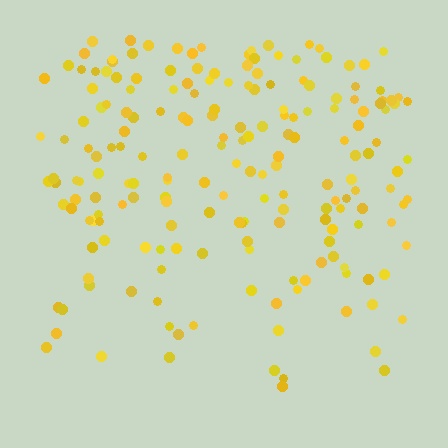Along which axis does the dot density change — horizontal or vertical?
Vertical.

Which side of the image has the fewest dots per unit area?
The bottom.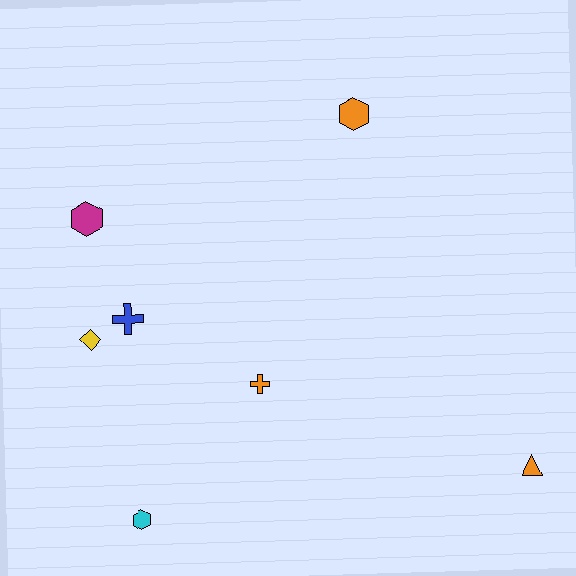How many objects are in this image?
There are 7 objects.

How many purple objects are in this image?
There are no purple objects.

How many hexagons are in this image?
There are 3 hexagons.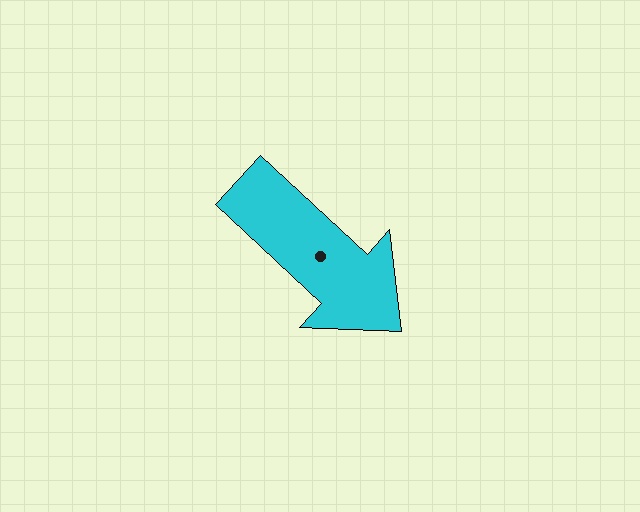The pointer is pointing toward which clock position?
Roughly 4 o'clock.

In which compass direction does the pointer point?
Southeast.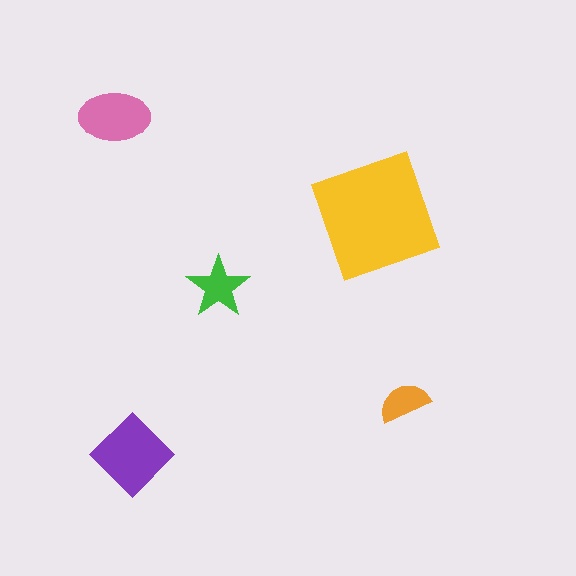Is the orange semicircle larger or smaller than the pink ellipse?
Smaller.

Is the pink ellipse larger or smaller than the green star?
Larger.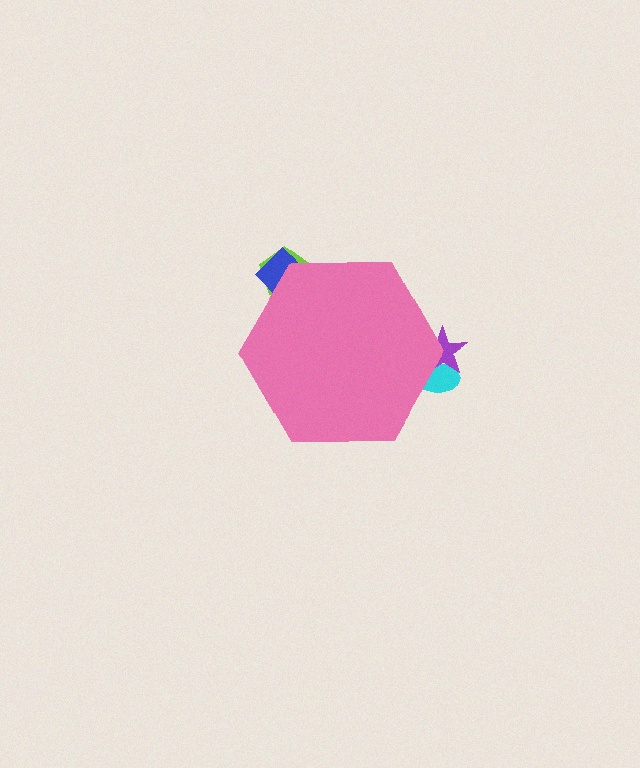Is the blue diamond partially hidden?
Yes, the blue diamond is partially hidden behind the pink hexagon.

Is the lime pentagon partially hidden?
Yes, the lime pentagon is partially hidden behind the pink hexagon.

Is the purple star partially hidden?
Yes, the purple star is partially hidden behind the pink hexagon.